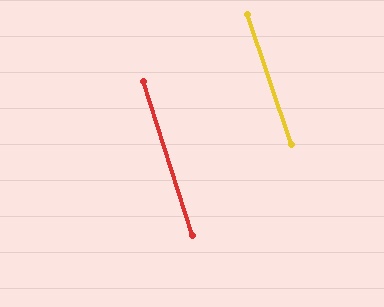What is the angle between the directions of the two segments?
Approximately 1 degree.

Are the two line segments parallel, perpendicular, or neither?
Parallel — their directions differ by only 0.9°.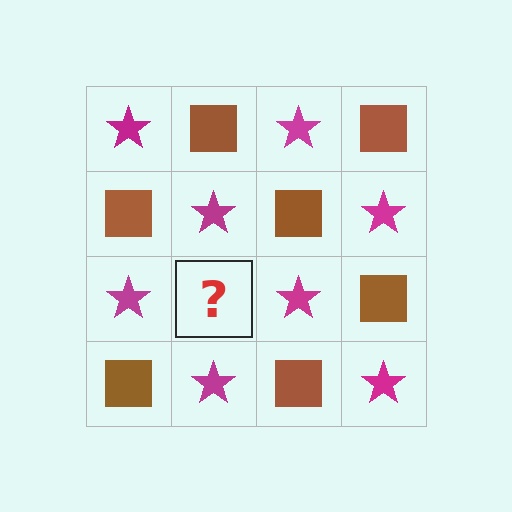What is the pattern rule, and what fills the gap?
The rule is that it alternates magenta star and brown square in a checkerboard pattern. The gap should be filled with a brown square.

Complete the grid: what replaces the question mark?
The question mark should be replaced with a brown square.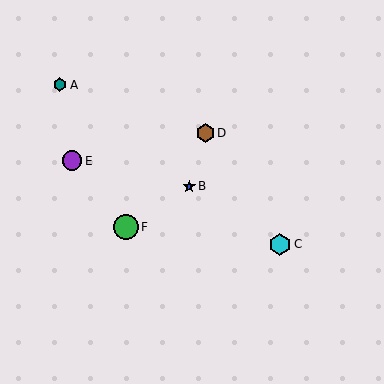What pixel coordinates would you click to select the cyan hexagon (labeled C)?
Click at (280, 244) to select the cyan hexagon C.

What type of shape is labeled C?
Shape C is a cyan hexagon.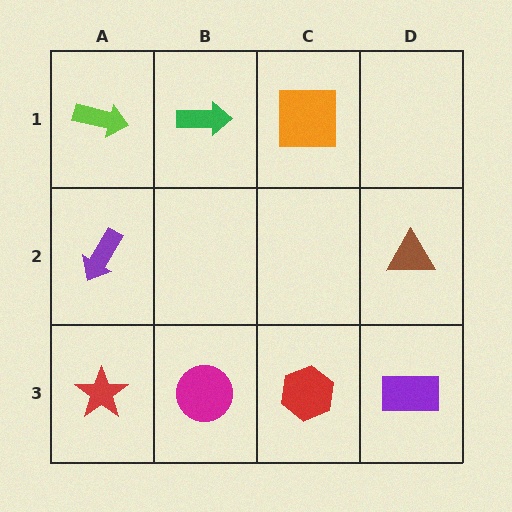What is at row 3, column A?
A red star.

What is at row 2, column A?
A purple arrow.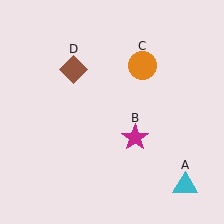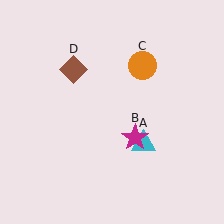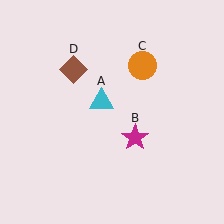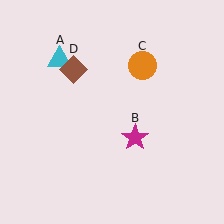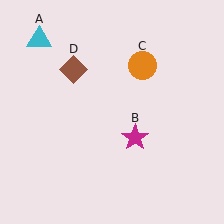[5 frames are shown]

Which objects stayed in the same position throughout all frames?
Magenta star (object B) and orange circle (object C) and brown diamond (object D) remained stationary.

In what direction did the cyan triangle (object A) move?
The cyan triangle (object A) moved up and to the left.